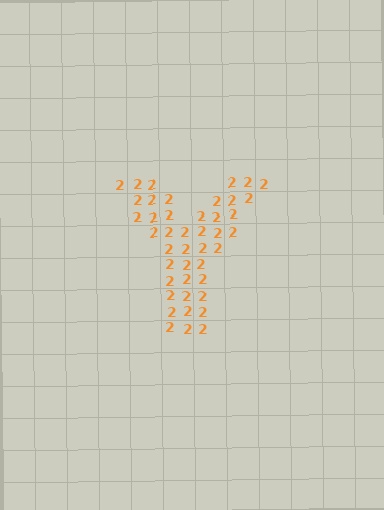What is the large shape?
The large shape is the letter Y.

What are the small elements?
The small elements are digit 2's.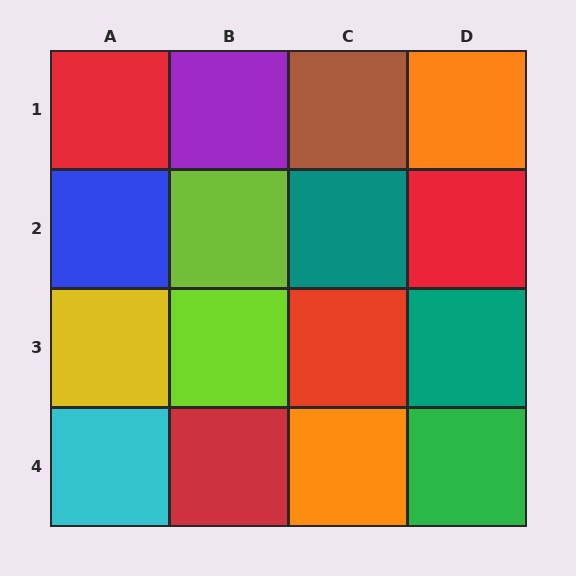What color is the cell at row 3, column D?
Teal.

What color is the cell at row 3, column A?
Yellow.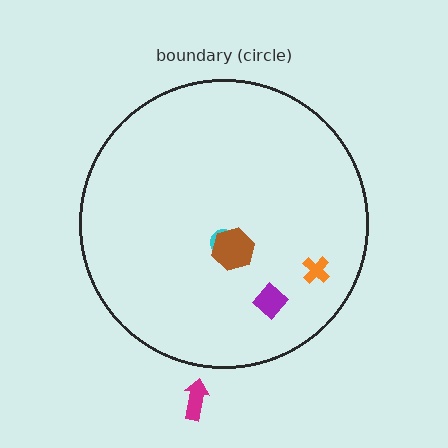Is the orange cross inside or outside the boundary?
Inside.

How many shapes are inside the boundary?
4 inside, 1 outside.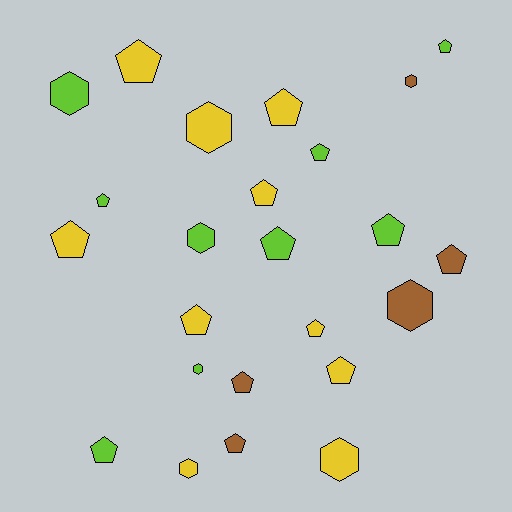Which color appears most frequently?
Yellow, with 10 objects.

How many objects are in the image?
There are 24 objects.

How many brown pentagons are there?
There are 3 brown pentagons.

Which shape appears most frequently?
Pentagon, with 16 objects.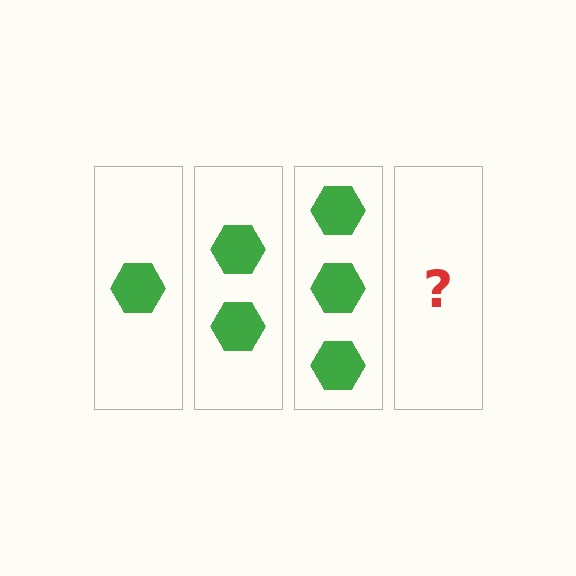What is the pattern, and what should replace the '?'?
The pattern is that each step adds one more hexagon. The '?' should be 4 hexagons.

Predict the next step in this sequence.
The next step is 4 hexagons.